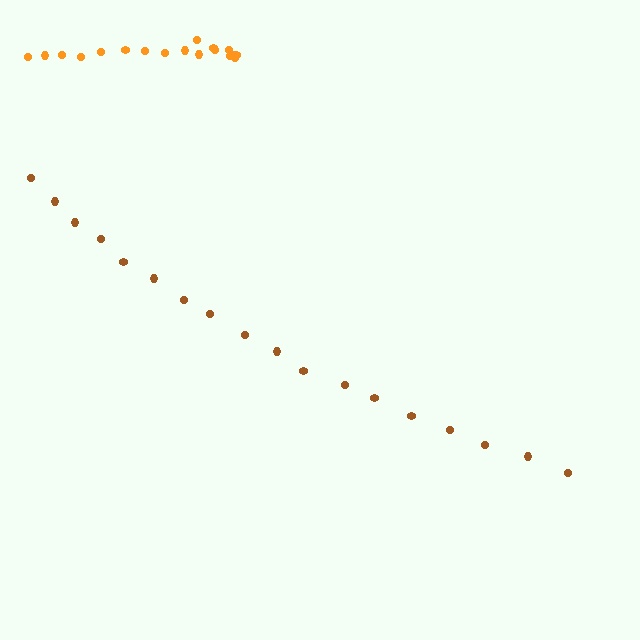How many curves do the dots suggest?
There are 2 distinct paths.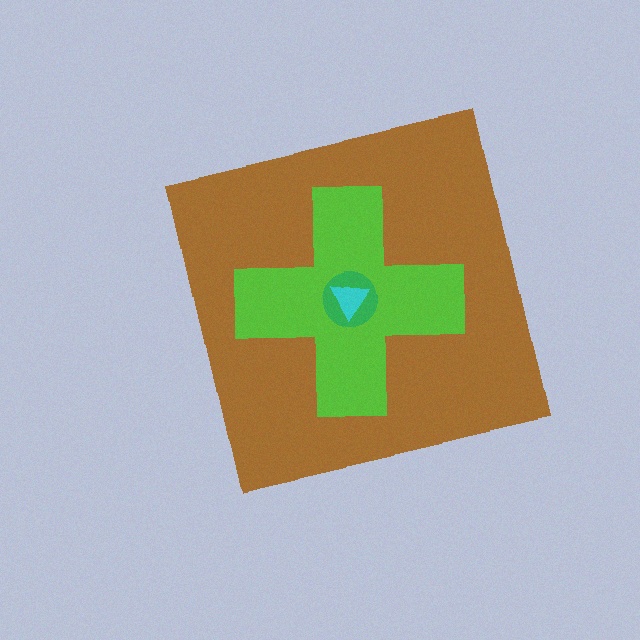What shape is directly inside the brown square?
The lime cross.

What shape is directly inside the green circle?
The cyan triangle.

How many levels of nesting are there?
4.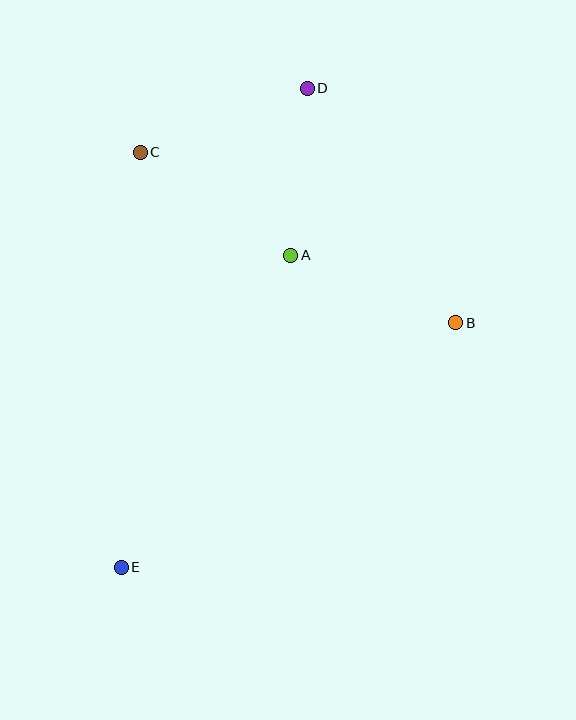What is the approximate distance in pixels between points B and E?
The distance between B and E is approximately 415 pixels.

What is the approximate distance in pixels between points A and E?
The distance between A and E is approximately 355 pixels.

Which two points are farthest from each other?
Points D and E are farthest from each other.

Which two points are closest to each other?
Points A and D are closest to each other.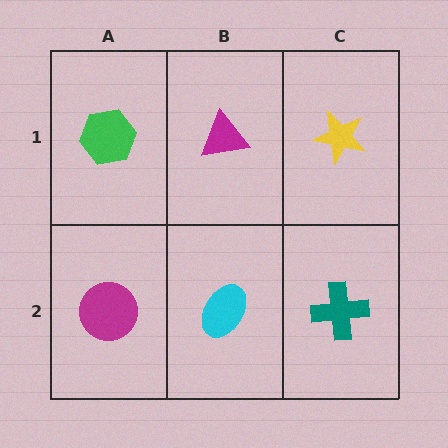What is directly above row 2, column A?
A green hexagon.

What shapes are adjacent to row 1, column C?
A teal cross (row 2, column C), a magenta triangle (row 1, column B).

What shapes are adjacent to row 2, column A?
A green hexagon (row 1, column A), a cyan ellipse (row 2, column B).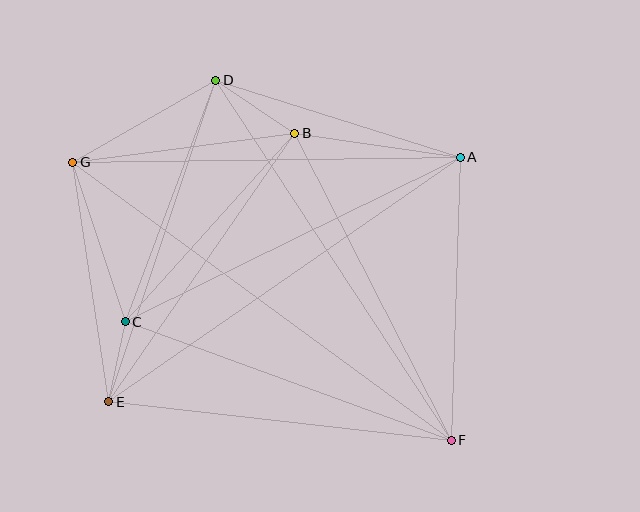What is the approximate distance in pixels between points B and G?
The distance between B and G is approximately 224 pixels.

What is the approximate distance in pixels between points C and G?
The distance between C and G is approximately 168 pixels.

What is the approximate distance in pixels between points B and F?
The distance between B and F is approximately 345 pixels.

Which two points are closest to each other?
Points C and E are closest to each other.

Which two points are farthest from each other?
Points F and G are farthest from each other.